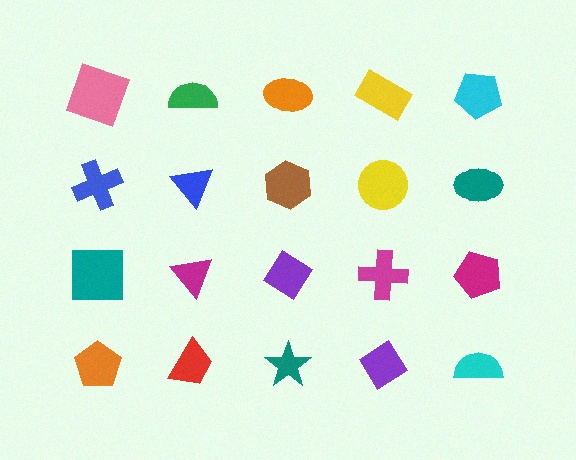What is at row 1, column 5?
A cyan pentagon.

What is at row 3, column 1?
A teal square.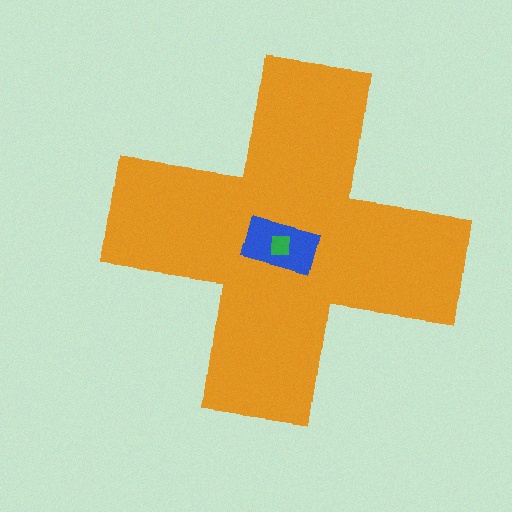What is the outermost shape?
The orange cross.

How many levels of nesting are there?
3.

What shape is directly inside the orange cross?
The blue rectangle.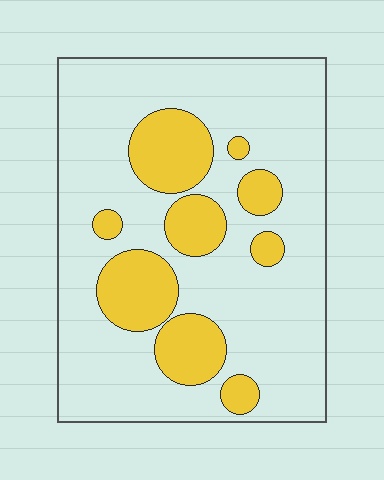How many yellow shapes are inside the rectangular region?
9.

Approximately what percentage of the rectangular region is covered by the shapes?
Approximately 25%.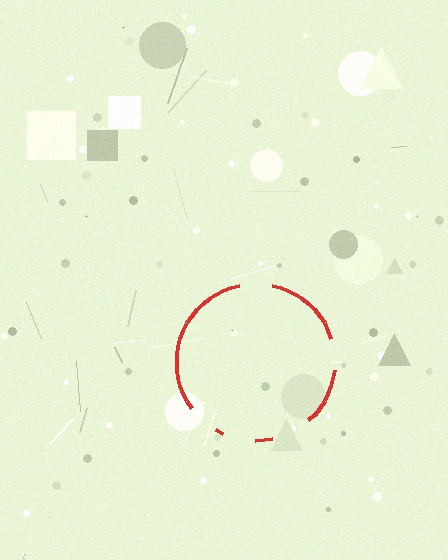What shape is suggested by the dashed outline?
The dashed outline suggests a circle.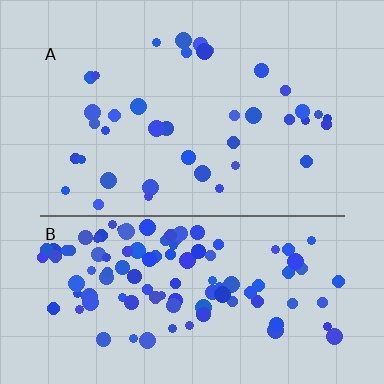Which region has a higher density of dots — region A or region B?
B (the bottom).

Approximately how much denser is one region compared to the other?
Approximately 2.9× — region B over region A.